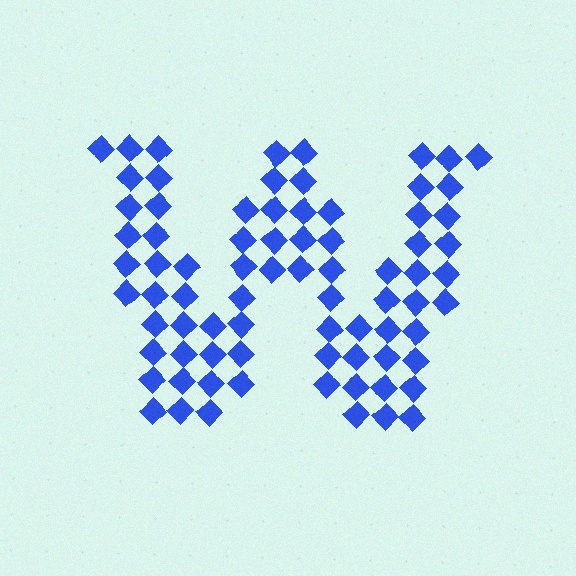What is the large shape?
The large shape is the letter W.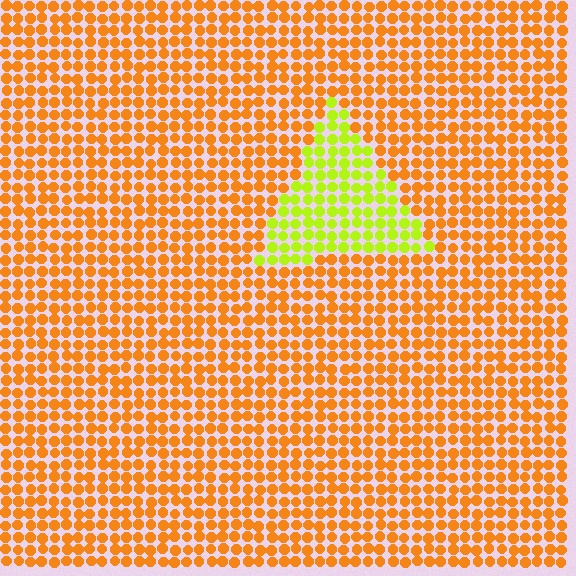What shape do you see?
I see a triangle.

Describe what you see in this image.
The image is filled with small orange elements in a uniform arrangement. A triangle-shaped region is visible where the elements are tinted to a slightly different hue, forming a subtle color boundary.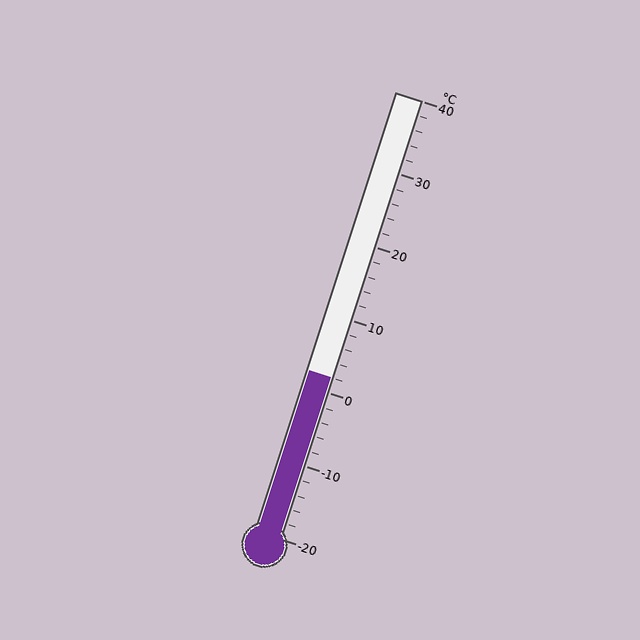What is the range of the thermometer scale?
The thermometer scale ranges from -20°C to 40°C.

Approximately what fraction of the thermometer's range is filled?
The thermometer is filled to approximately 35% of its range.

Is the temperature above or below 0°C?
The temperature is above 0°C.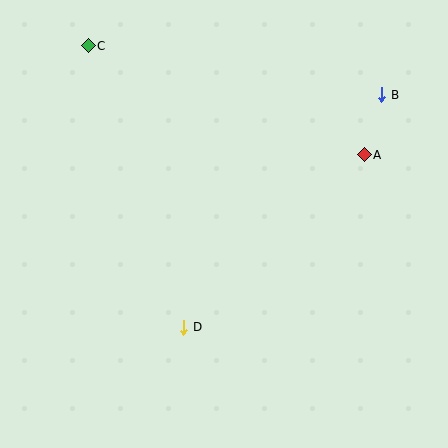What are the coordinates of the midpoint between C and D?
The midpoint between C and D is at (136, 186).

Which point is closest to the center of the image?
Point D at (184, 327) is closest to the center.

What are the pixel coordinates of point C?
Point C is at (88, 46).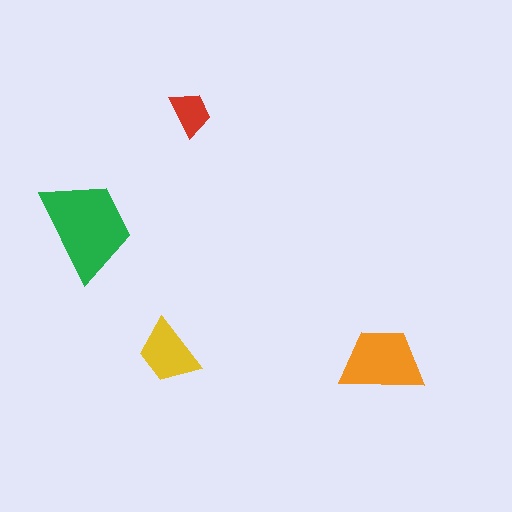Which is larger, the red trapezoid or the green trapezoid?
The green one.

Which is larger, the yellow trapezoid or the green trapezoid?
The green one.